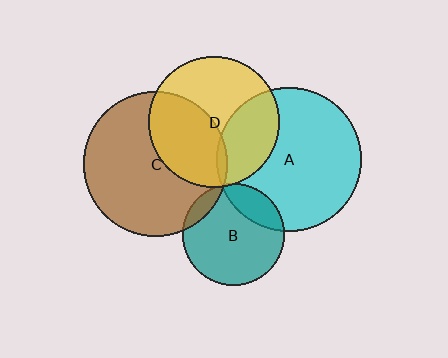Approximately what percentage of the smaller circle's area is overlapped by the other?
Approximately 40%.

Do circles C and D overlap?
Yes.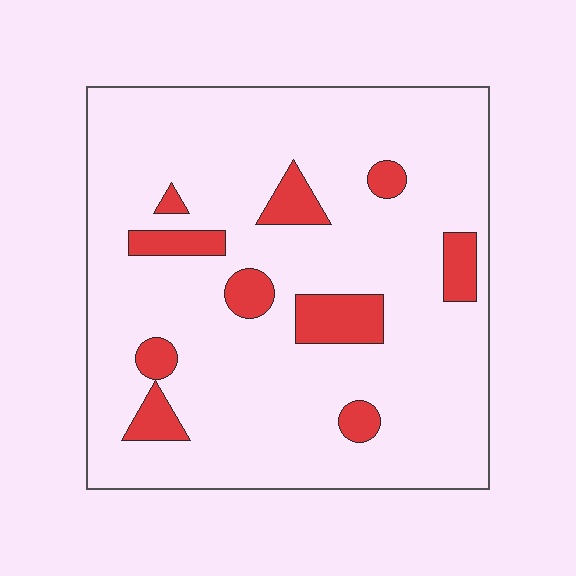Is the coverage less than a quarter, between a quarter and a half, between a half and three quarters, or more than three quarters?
Less than a quarter.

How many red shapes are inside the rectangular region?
10.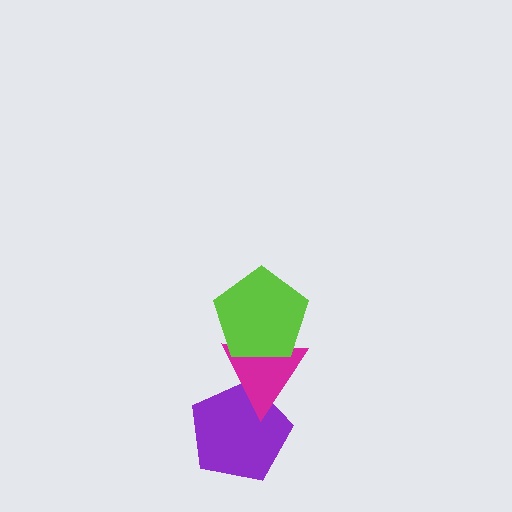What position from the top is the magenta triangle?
The magenta triangle is 2nd from the top.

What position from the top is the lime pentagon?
The lime pentagon is 1st from the top.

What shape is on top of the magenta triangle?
The lime pentagon is on top of the magenta triangle.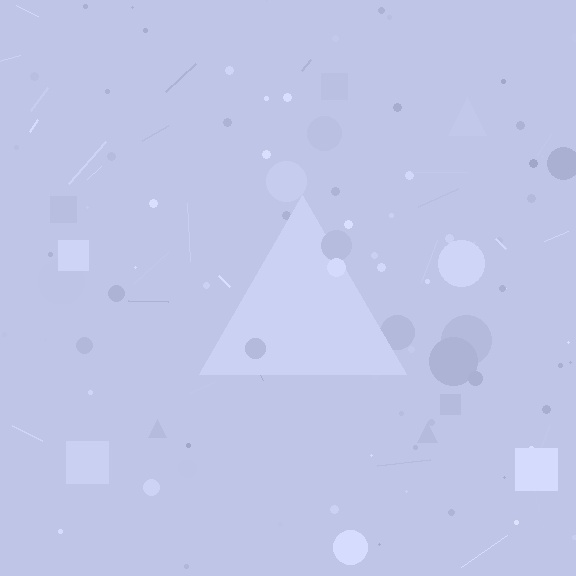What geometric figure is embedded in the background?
A triangle is embedded in the background.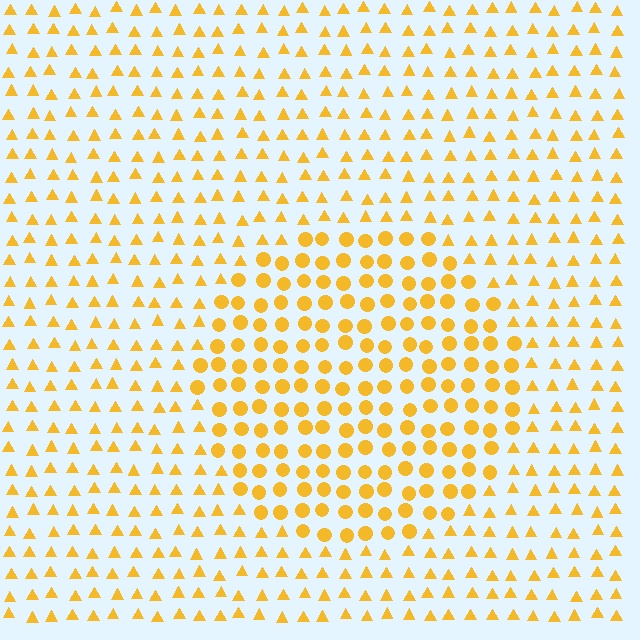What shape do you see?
I see a circle.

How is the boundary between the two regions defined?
The boundary is defined by a change in element shape: circles inside vs. triangles outside. All elements share the same color and spacing.